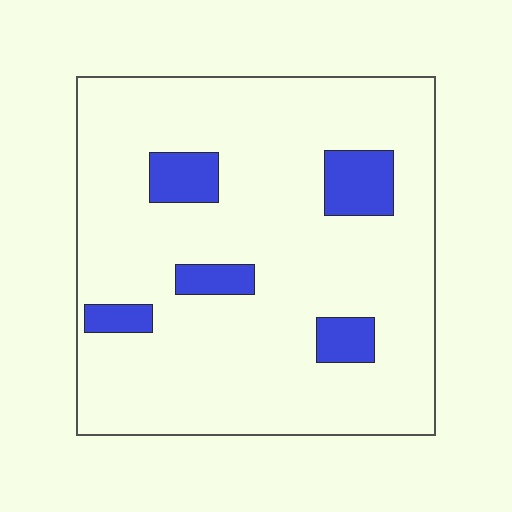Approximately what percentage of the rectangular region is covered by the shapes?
Approximately 10%.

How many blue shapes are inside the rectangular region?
5.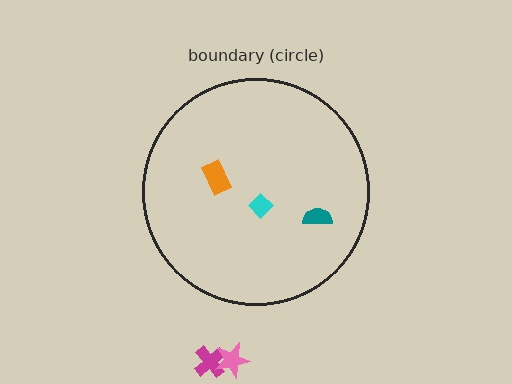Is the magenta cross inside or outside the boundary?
Outside.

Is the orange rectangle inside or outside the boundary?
Inside.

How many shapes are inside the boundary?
3 inside, 2 outside.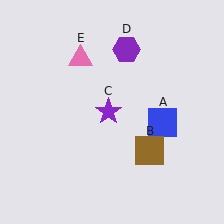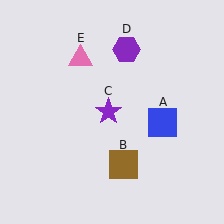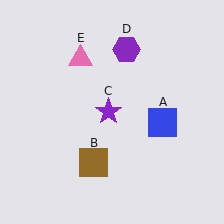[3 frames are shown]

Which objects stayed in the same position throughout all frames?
Blue square (object A) and purple star (object C) and purple hexagon (object D) and pink triangle (object E) remained stationary.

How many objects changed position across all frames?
1 object changed position: brown square (object B).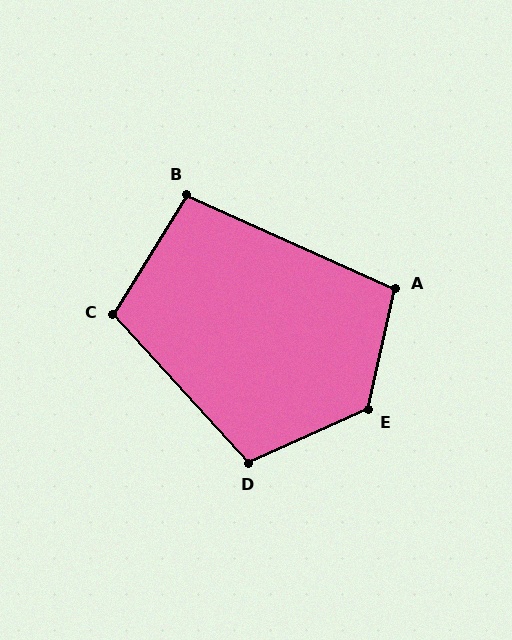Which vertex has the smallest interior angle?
B, at approximately 97 degrees.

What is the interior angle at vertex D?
Approximately 108 degrees (obtuse).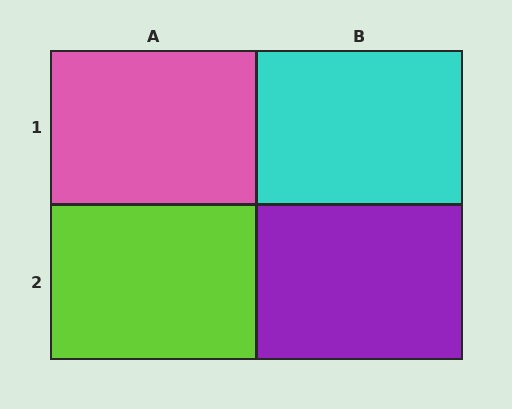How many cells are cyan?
1 cell is cyan.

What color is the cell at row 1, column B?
Cyan.